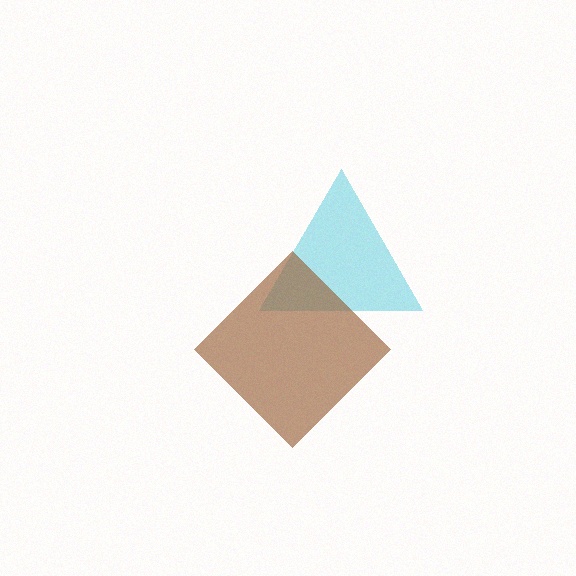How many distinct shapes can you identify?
There are 2 distinct shapes: a cyan triangle, a brown diamond.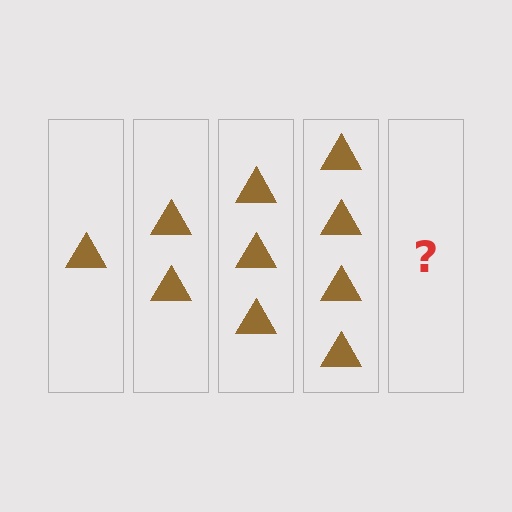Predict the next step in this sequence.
The next step is 5 triangles.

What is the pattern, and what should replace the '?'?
The pattern is that each step adds one more triangle. The '?' should be 5 triangles.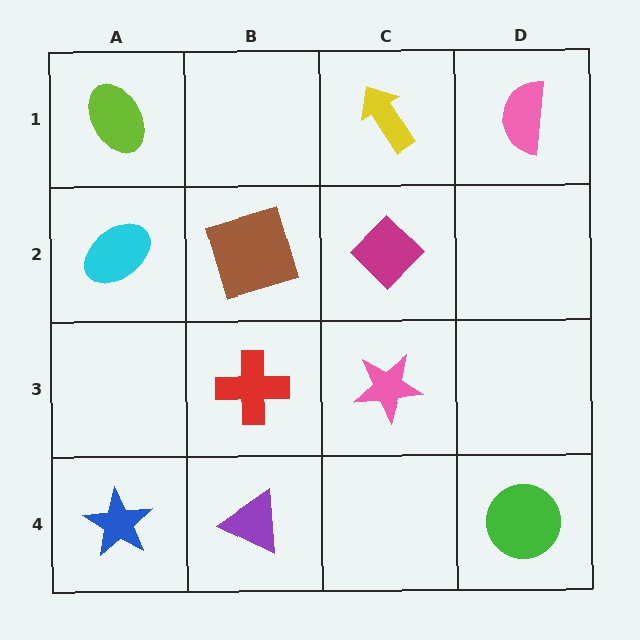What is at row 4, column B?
A purple triangle.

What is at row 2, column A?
A cyan ellipse.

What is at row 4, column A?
A blue star.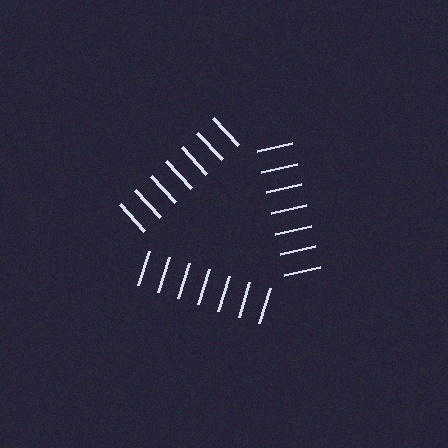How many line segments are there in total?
21 — 7 along each of the 3 edges.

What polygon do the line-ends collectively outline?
An illusory triangle — the line segments terminate on its edges but no continuous stroke is drawn.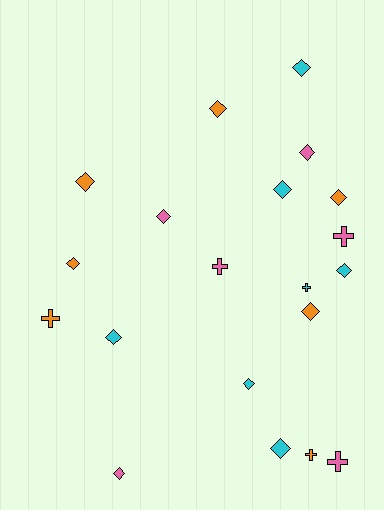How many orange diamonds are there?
There are 5 orange diamonds.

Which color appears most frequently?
Orange, with 7 objects.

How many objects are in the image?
There are 20 objects.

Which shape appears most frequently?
Diamond, with 14 objects.